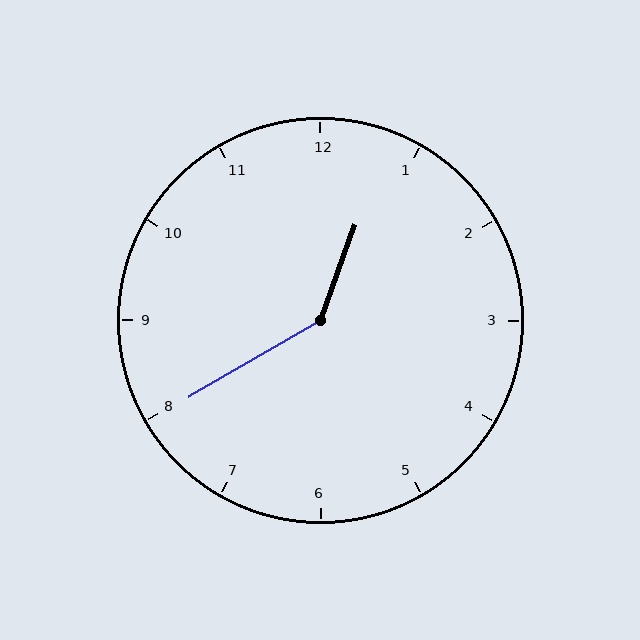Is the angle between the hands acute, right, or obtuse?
It is obtuse.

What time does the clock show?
12:40.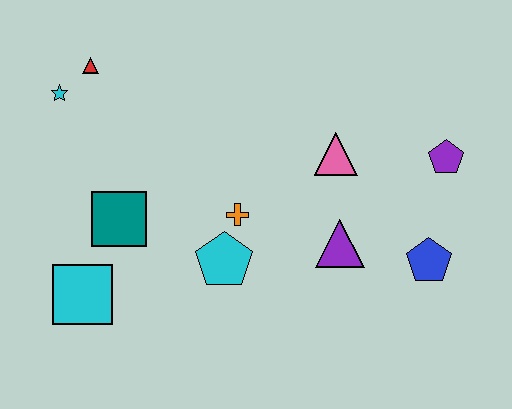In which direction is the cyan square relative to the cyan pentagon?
The cyan square is to the left of the cyan pentagon.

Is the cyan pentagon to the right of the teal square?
Yes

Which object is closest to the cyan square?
The teal square is closest to the cyan square.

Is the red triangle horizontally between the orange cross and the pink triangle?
No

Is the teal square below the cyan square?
No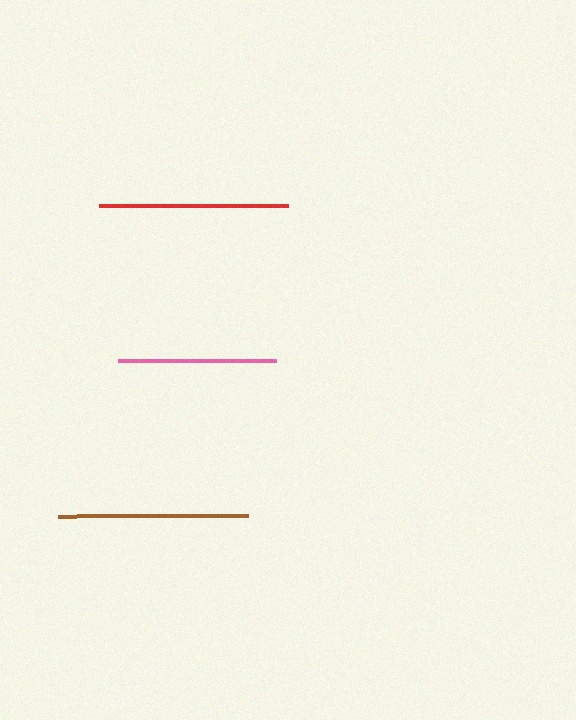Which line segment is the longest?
The brown line is the longest at approximately 190 pixels.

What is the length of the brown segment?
The brown segment is approximately 190 pixels long.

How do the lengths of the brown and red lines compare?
The brown and red lines are approximately the same length.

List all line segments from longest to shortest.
From longest to shortest: brown, red, pink.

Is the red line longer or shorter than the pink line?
The red line is longer than the pink line.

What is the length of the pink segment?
The pink segment is approximately 158 pixels long.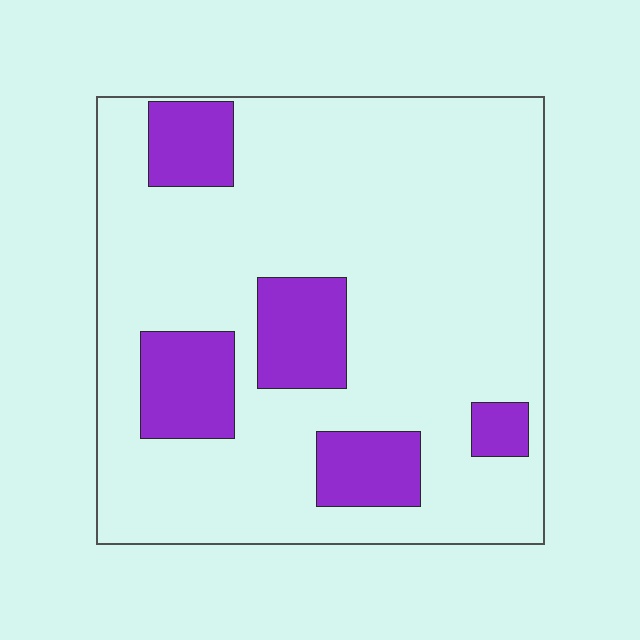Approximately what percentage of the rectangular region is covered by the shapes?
Approximately 20%.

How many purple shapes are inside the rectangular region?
5.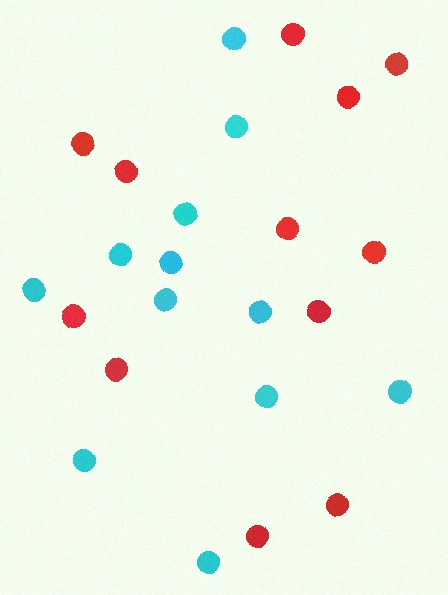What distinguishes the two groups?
There are 2 groups: one group of cyan circles (12) and one group of red circles (12).